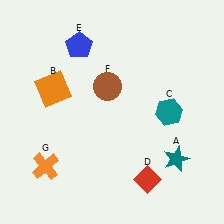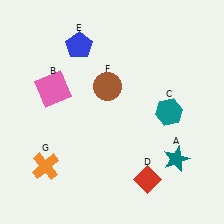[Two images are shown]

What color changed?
The square (B) changed from orange in Image 1 to pink in Image 2.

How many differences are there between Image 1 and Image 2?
There is 1 difference between the two images.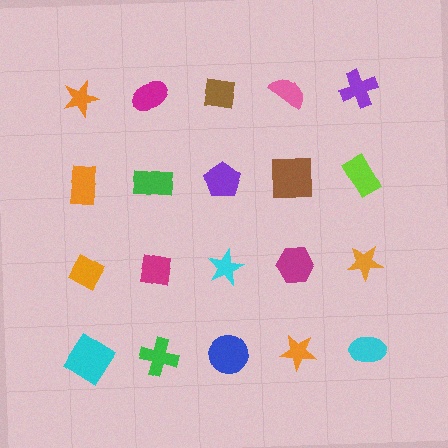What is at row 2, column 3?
A purple pentagon.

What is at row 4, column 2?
A green cross.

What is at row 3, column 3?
A cyan star.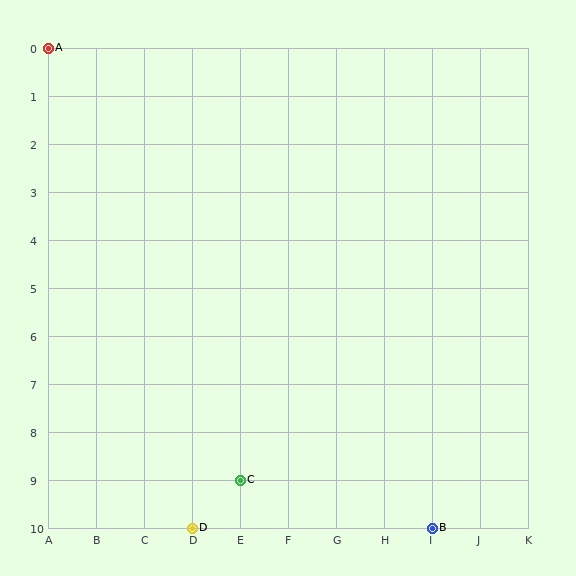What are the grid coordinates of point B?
Point B is at grid coordinates (I, 10).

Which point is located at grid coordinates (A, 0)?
Point A is at (A, 0).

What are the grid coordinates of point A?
Point A is at grid coordinates (A, 0).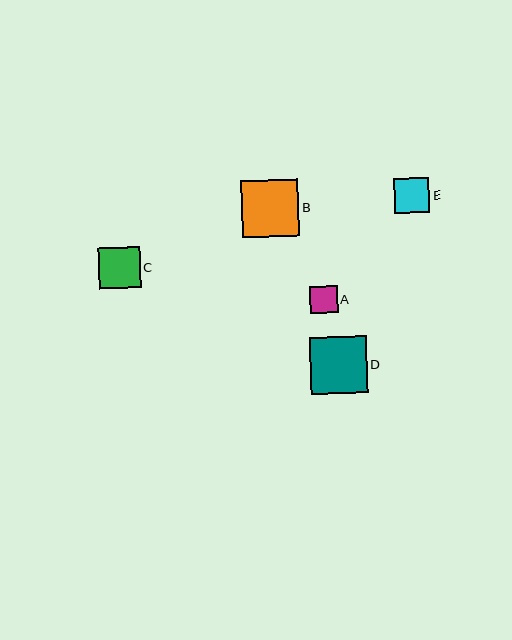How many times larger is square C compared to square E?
Square C is approximately 1.2 times the size of square E.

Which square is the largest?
Square B is the largest with a size of approximately 58 pixels.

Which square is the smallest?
Square A is the smallest with a size of approximately 28 pixels.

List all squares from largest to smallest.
From largest to smallest: B, D, C, E, A.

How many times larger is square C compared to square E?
Square C is approximately 1.2 times the size of square E.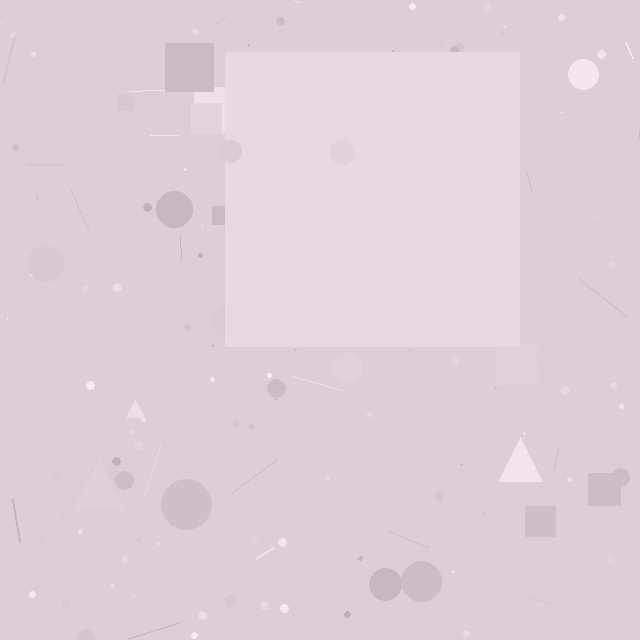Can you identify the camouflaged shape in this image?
The camouflaged shape is a square.